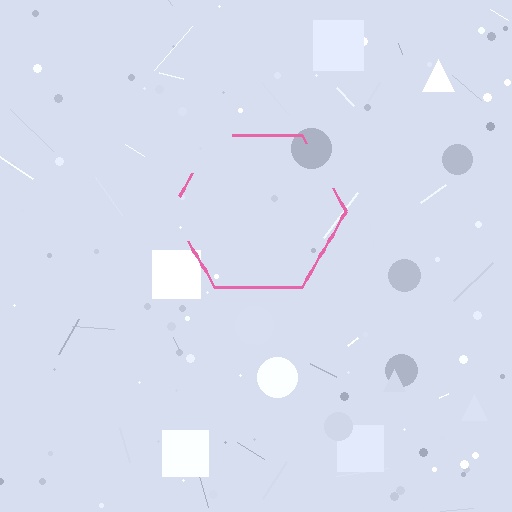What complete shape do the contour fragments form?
The contour fragments form a hexagon.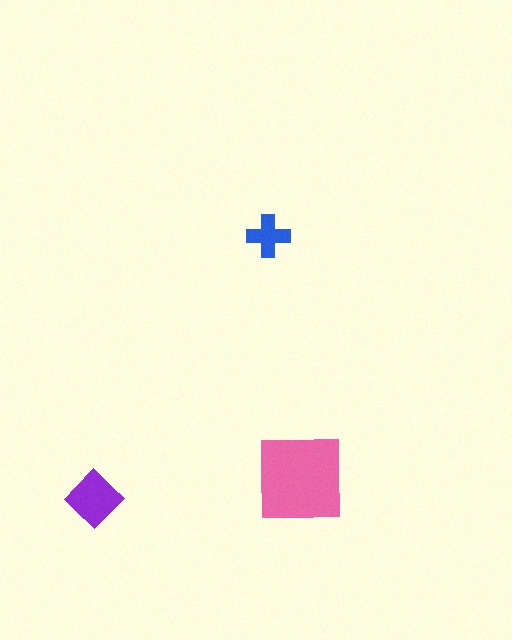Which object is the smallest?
The blue cross.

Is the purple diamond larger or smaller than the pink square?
Smaller.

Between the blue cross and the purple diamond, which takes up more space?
The purple diamond.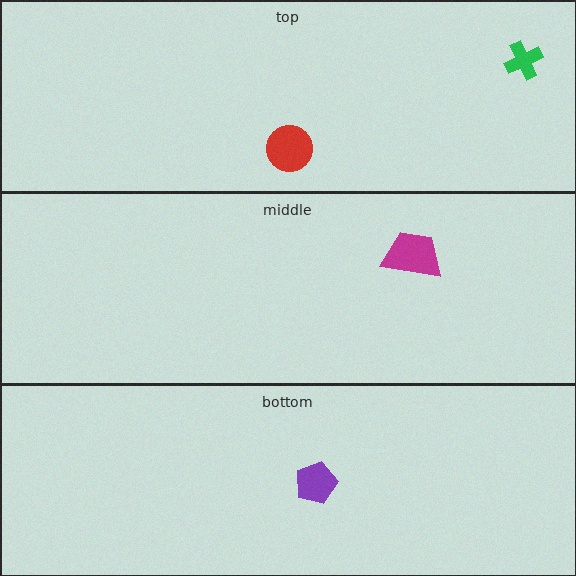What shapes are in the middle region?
The magenta trapezoid.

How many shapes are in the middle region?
1.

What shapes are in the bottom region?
The purple pentagon.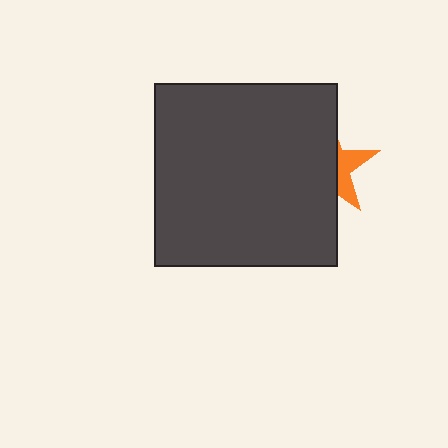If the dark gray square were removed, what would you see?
You would see the complete orange star.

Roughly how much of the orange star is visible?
A small part of it is visible (roughly 33%).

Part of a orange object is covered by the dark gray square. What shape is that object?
It is a star.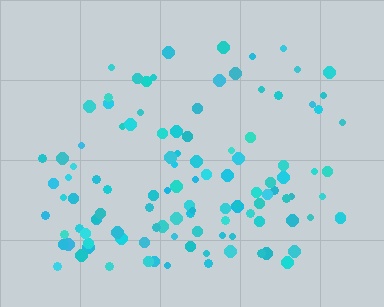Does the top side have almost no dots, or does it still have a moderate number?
Still a moderate number, just noticeably fewer than the bottom.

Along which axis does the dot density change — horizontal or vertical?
Vertical.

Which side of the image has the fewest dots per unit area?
The top.